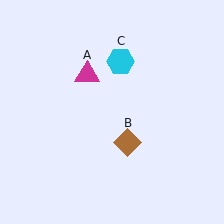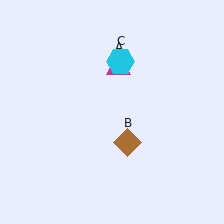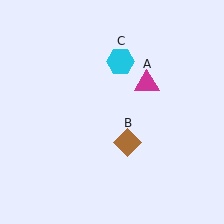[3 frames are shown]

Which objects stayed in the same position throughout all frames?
Brown diamond (object B) and cyan hexagon (object C) remained stationary.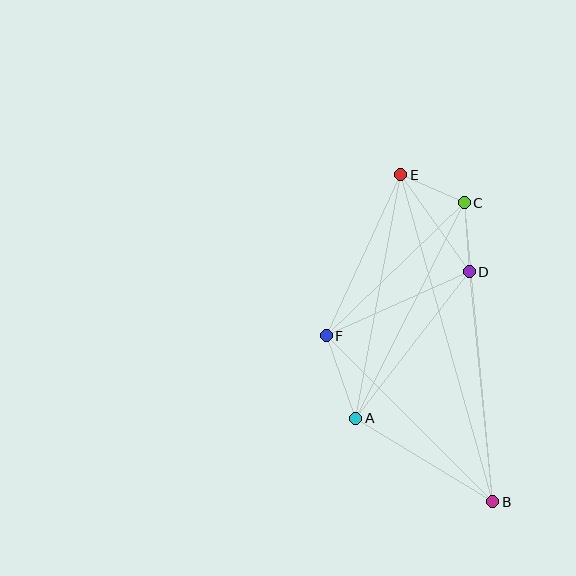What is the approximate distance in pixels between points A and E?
The distance between A and E is approximately 247 pixels.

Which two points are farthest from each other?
Points B and E are farthest from each other.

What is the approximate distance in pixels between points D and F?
The distance between D and F is approximately 157 pixels.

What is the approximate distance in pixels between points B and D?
The distance between B and D is approximately 231 pixels.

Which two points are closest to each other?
Points C and D are closest to each other.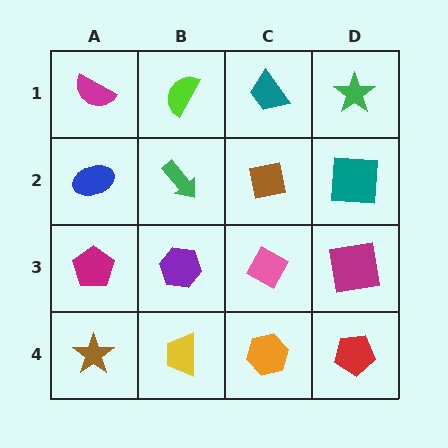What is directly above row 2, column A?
A magenta semicircle.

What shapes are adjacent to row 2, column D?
A green star (row 1, column D), a magenta square (row 3, column D), a brown square (row 2, column C).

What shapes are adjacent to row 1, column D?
A teal square (row 2, column D), a teal trapezoid (row 1, column C).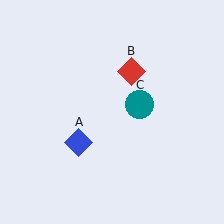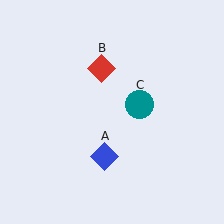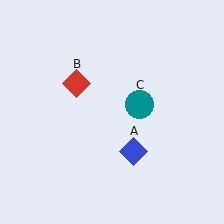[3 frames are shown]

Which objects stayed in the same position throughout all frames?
Teal circle (object C) remained stationary.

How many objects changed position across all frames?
2 objects changed position: blue diamond (object A), red diamond (object B).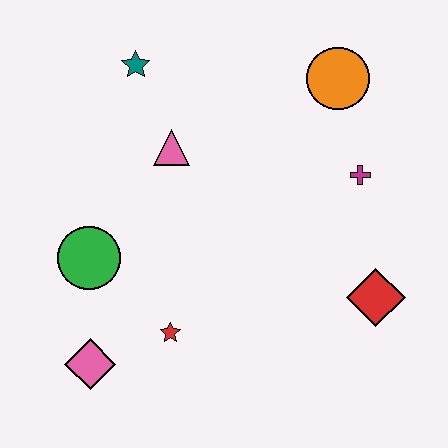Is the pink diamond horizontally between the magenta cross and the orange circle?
No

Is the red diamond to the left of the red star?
No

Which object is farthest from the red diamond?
The teal star is farthest from the red diamond.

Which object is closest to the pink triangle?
The teal star is closest to the pink triangle.